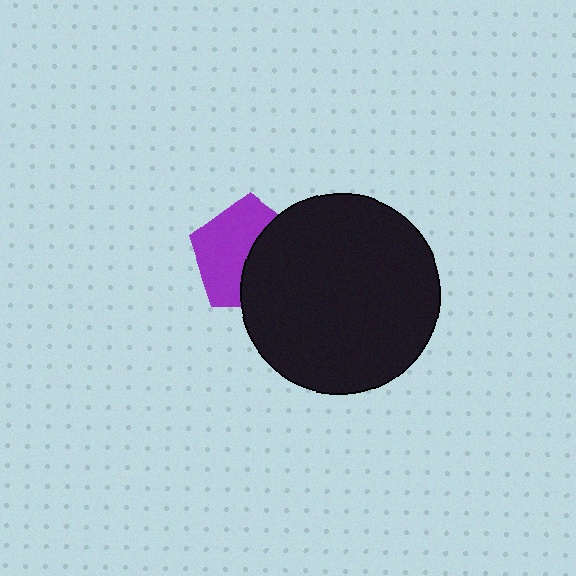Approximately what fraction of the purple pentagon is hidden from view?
Roughly 46% of the purple pentagon is hidden behind the black circle.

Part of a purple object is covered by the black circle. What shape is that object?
It is a pentagon.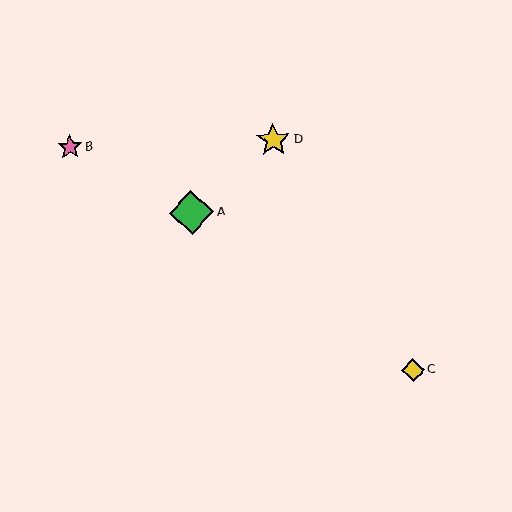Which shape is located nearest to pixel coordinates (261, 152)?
The yellow star (labeled D) at (274, 140) is nearest to that location.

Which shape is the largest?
The green diamond (labeled A) is the largest.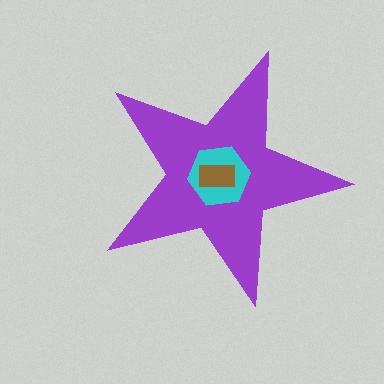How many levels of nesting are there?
3.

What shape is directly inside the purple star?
The cyan hexagon.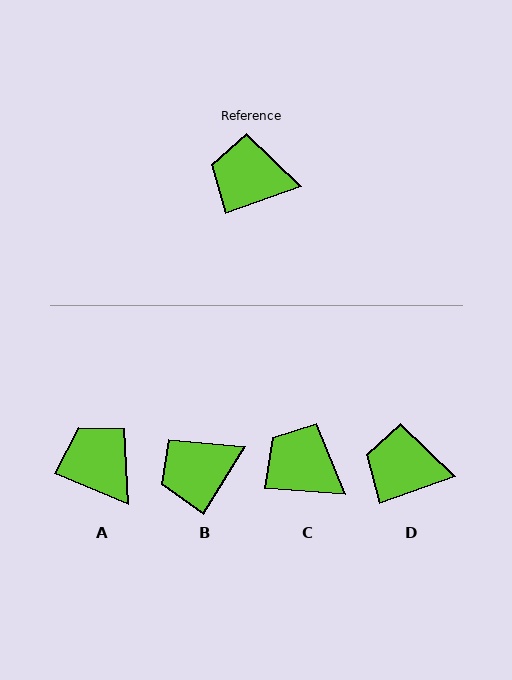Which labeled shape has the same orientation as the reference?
D.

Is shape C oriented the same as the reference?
No, it is off by about 24 degrees.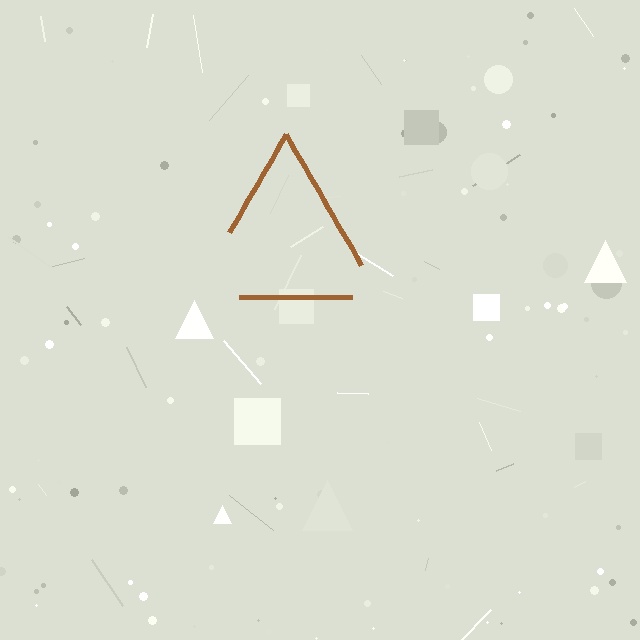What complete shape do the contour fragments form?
The contour fragments form a triangle.